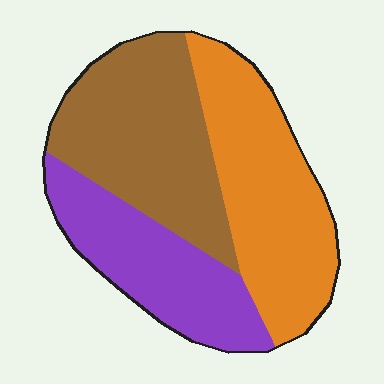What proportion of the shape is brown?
Brown takes up about three eighths (3/8) of the shape.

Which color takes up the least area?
Purple, at roughly 25%.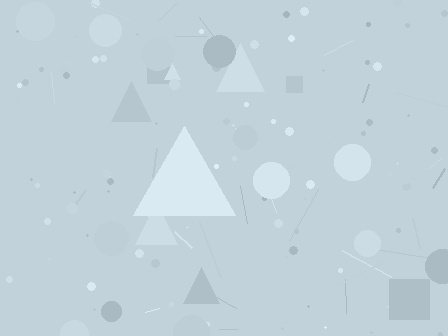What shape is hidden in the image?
A triangle is hidden in the image.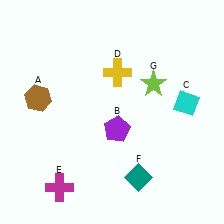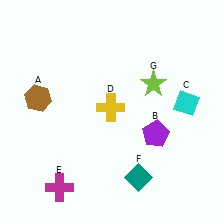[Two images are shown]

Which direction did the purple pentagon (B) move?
The purple pentagon (B) moved right.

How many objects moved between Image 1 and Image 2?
2 objects moved between the two images.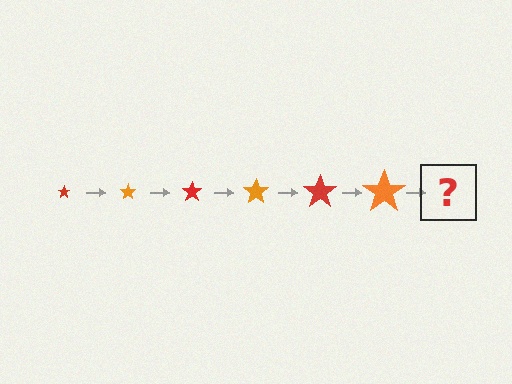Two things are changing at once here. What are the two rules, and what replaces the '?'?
The two rules are that the star grows larger each step and the color cycles through red and orange. The '?' should be a red star, larger than the previous one.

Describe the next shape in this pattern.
It should be a red star, larger than the previous one.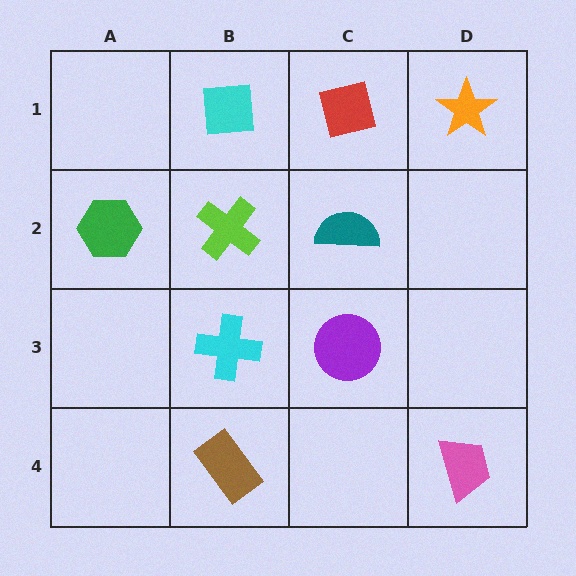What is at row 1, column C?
A red square.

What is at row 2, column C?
A teal semicircle.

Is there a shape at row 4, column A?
No, that cell is empty.